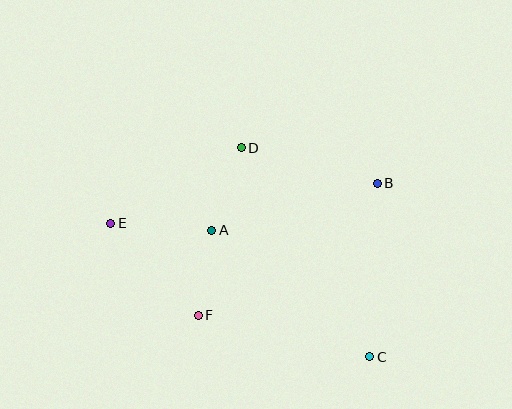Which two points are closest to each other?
Points A and F are closest to each other.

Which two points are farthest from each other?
Points C and E are farthest from each other.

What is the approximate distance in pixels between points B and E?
The distance between B and E is approximately 269 pixels.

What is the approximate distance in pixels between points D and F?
The distance between D and F is approximately 173 pixels.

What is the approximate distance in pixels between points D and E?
The distance between D and E is approximately 151 pixels.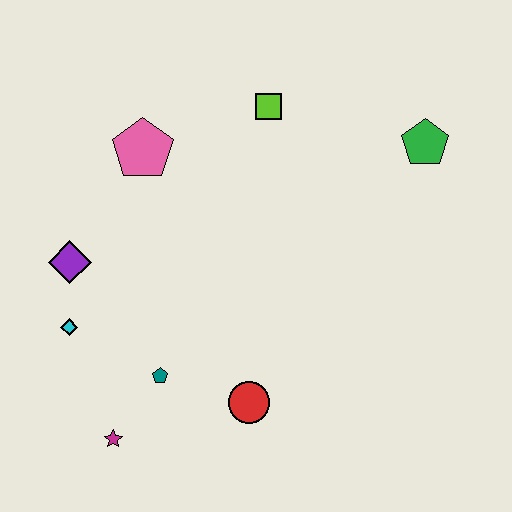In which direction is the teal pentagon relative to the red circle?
The teal pentagon is to the left of the red circle.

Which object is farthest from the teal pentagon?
The green pentagon is farthest from the teal pentagon.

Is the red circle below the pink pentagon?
Yes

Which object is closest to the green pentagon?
The lime square is closest to the green pentagon.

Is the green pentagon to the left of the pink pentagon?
No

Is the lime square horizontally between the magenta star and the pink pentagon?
No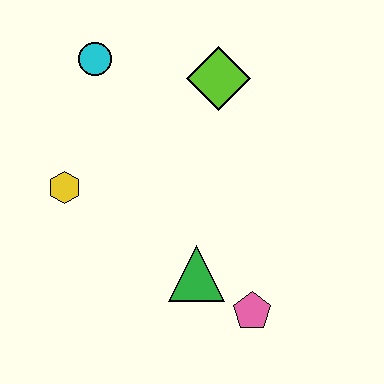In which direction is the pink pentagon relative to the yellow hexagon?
The pink pentagon is to the right of the yellow hexagon.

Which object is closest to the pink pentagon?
The green triangle is closest to the pink pentagon.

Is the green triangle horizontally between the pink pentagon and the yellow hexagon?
Yes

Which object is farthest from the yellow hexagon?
The pink pentagon is farthest from the yellow hexagon.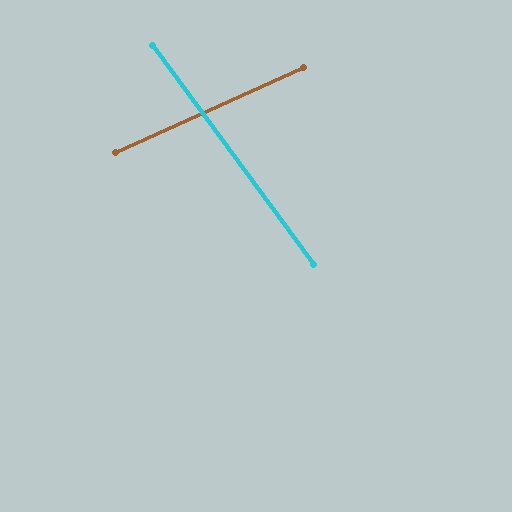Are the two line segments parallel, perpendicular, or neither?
Neither parallel nor perpendicular — they differ by about 78°.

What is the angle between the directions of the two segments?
Approximately 78 degrees.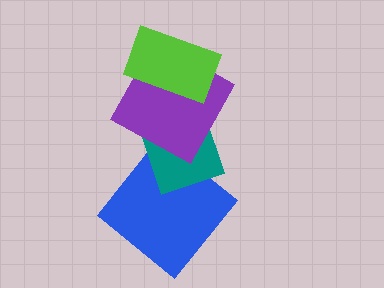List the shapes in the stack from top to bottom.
From top to bottom: the lime rectangle, the purple square, the teal diamond, the blue diamond.